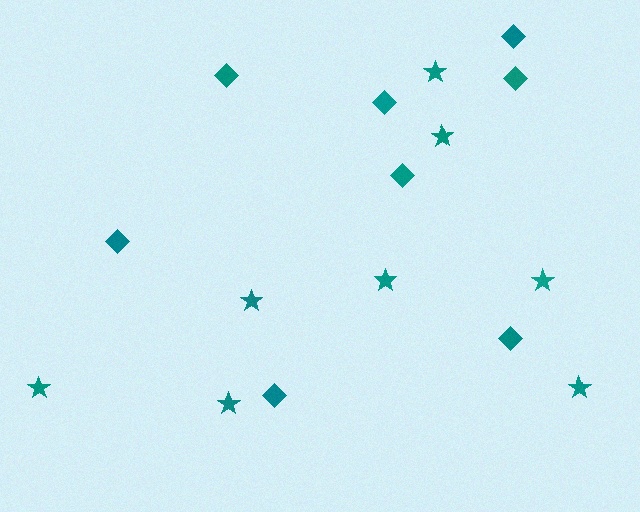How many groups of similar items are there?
There are 2 groups: one group of stars (8) and one group of diamonds (8).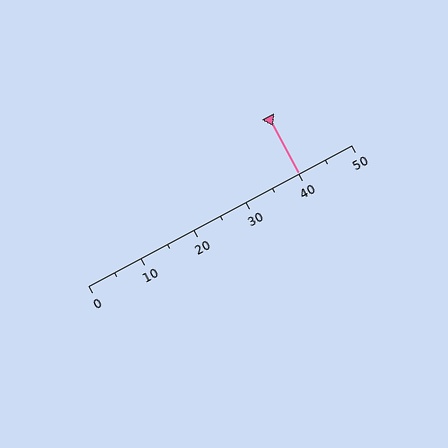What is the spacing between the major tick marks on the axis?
The major ticks are spaced 10 apart.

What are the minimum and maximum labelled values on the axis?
The axis runs from 0 to 50.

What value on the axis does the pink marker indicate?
The marker indicates approximately 40.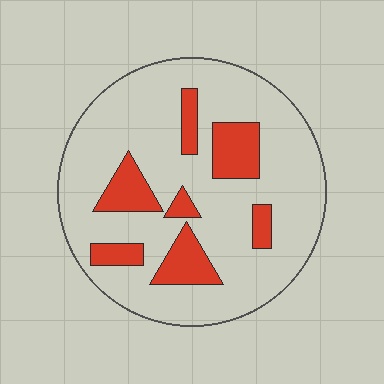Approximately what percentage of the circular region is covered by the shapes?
Approximately 20%.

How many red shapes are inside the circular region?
7.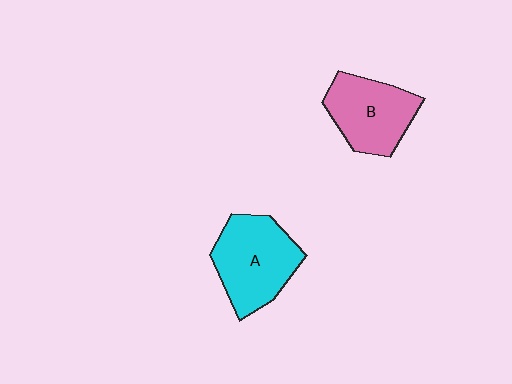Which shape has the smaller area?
Shape B (pink).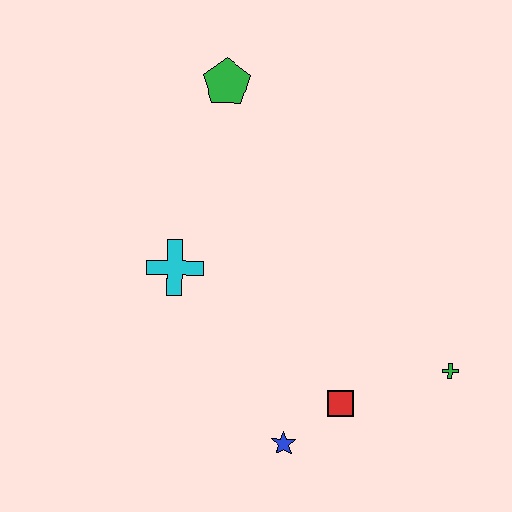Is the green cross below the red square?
No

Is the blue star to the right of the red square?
No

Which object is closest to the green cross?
The red square is closest to the green cross.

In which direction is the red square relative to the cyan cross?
The red square is to the right of the cyan cross.